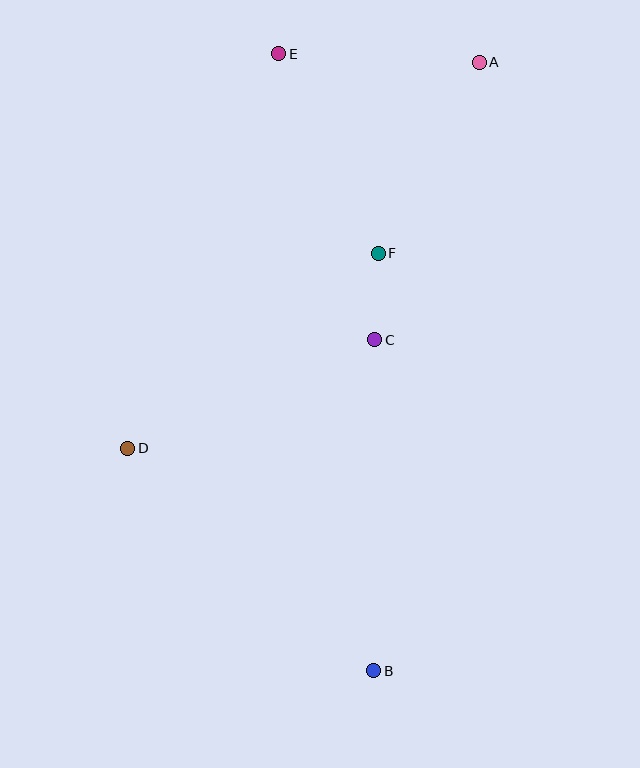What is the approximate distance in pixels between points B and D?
The distance between B and D is approximately 332 pixels.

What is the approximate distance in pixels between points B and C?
The distance between B and C is approximately 331 pixels.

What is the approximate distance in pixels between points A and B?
The distance between A and B is approximately 618 pixels.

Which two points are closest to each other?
Points C and F are closest to each other.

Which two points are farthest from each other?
Points B and E are farthest from each other.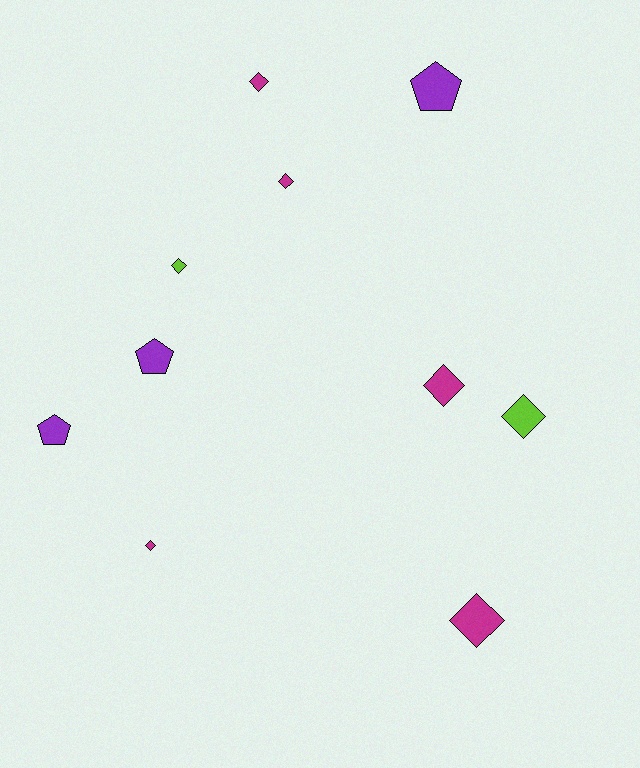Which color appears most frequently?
Magenta, with 5 objects.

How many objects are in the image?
There are 10 objects.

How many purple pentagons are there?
There are 3 purple pentagons.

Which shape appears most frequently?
Diamond, with 7 objects.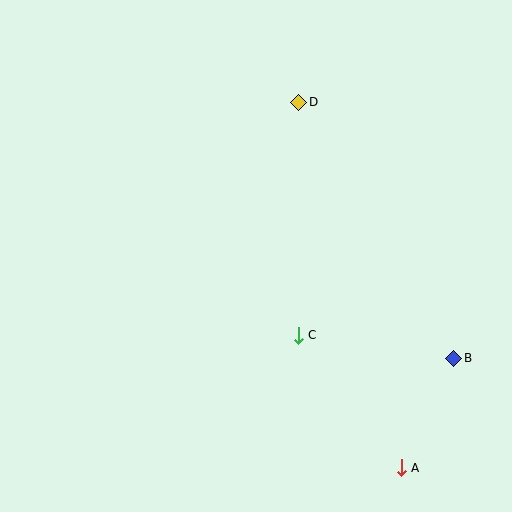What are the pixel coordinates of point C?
Point C is at (298, 335).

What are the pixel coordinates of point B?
Point B is at (454, 358).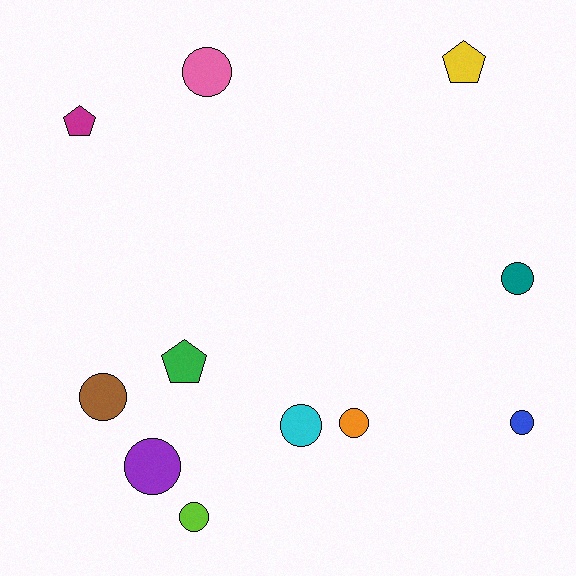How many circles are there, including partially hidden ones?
There are 8 circles.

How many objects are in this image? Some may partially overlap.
There are 11 objects.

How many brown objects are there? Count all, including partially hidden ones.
There is 1 brown object.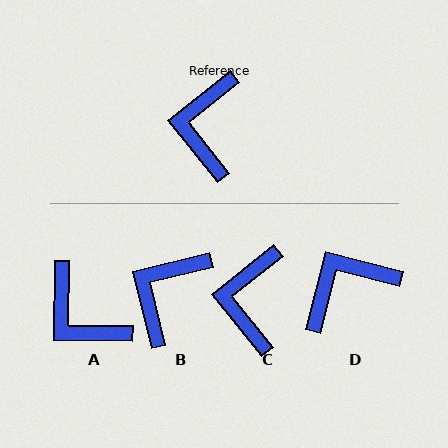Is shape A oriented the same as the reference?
No, it is off by about 51 degrees.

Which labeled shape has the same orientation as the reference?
C.